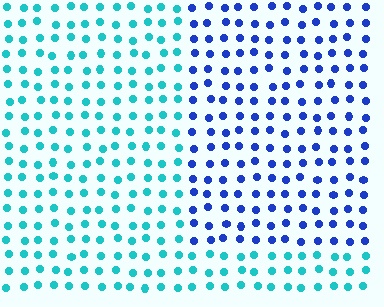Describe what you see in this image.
The image is filled with small cyan elements in a uniform arrangement. A rectangle-shaped region is visible where the elements are tinted to a slightly different hue, forming a subtle color boundary.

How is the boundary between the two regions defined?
The boundary is defined purely by a slight shift in hue (about 50 degrees). Spacing, size, and orientation are identical on both sides.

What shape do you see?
I see a rectangle.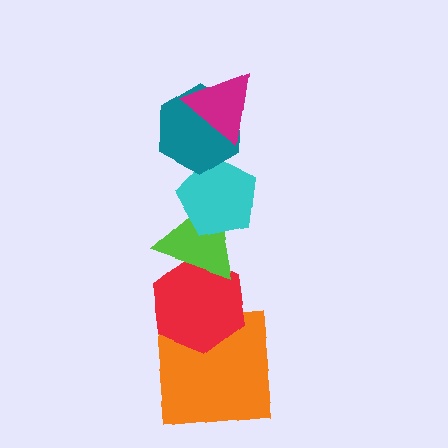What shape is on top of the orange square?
The red hexagon is on top of the orange square.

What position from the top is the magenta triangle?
The magenta triangle is 1st from the top.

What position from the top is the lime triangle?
The lime triangle is 4th from the top.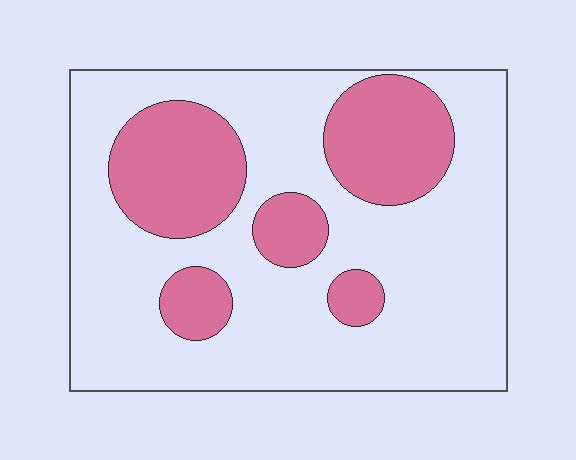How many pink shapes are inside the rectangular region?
5.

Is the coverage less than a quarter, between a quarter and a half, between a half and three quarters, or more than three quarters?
Between a quarter and a half.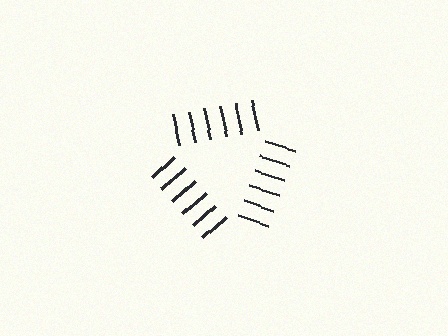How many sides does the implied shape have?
3 sides — the line-ends trace a triangle.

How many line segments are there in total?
18 — 6 along each of the 3 edges.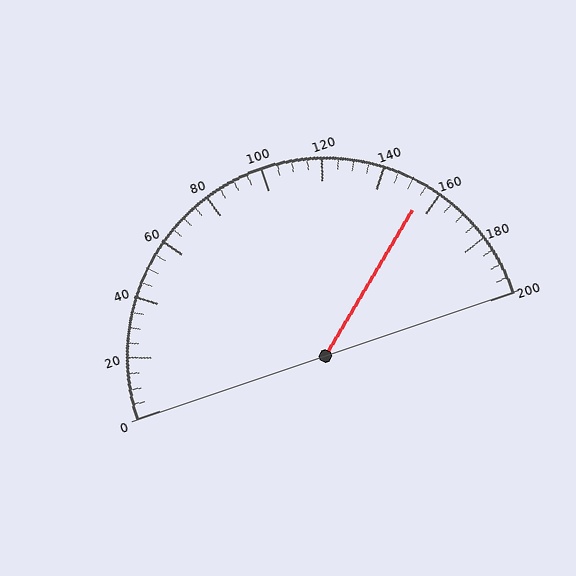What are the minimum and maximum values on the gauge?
The gauge ranges from 0 to 200.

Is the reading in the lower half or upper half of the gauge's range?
The reading is in the upper half of the range (0 to 200).